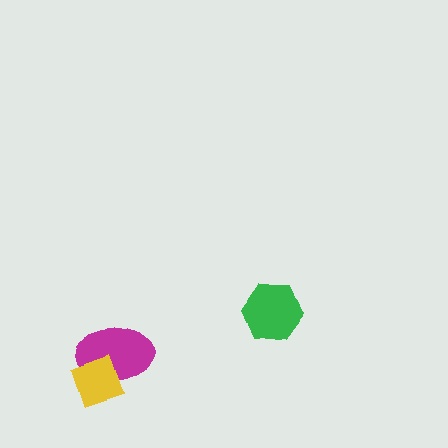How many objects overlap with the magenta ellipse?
1 object overlaps with the magenta ellipse.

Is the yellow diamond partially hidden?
No, no other shape covers it.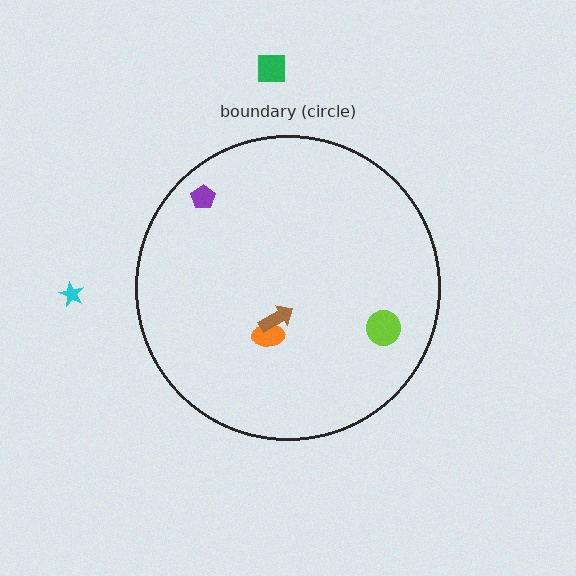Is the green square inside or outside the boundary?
Outside.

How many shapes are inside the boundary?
4 inside, 2 outside.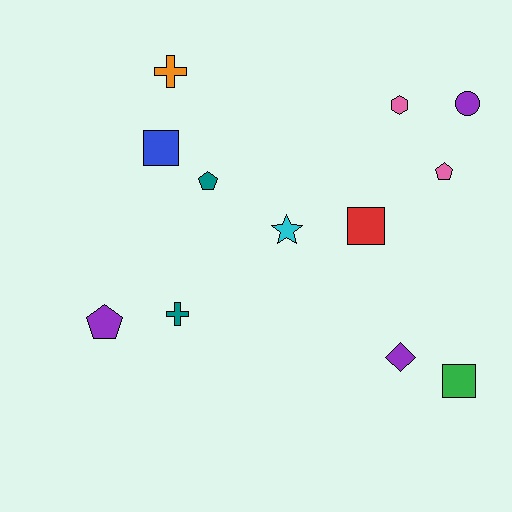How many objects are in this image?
There are 12 objects.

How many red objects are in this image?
There is 1 red object.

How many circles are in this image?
There is 1 circle.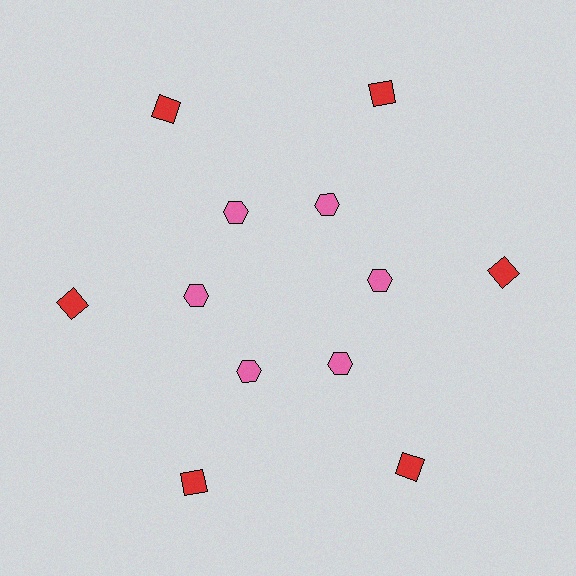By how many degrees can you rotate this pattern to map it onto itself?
The pattern maps onto itself every 60 degrees of rotation.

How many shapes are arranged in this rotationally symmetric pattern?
There are 12 shapes, arranged in 6 groups of 2.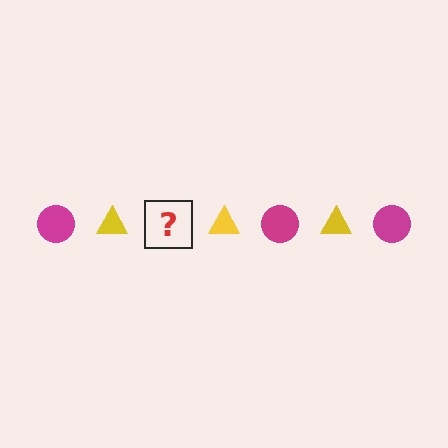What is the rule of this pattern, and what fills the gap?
The rule is that the pattern alternates between magenta circle and yellow triangle. The gap should be filled with a magenta circle.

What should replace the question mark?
The question mark should be replaced with a magenta circle.